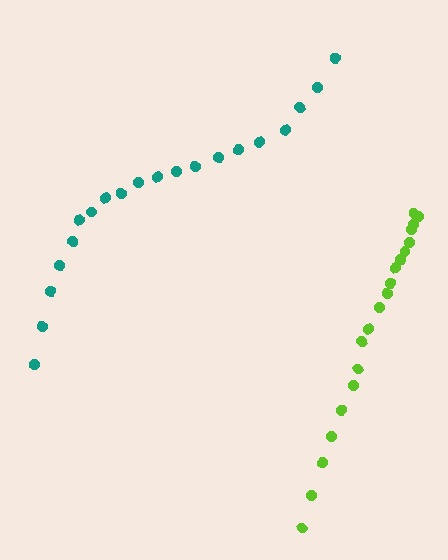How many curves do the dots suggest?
There are 2 distinct paths.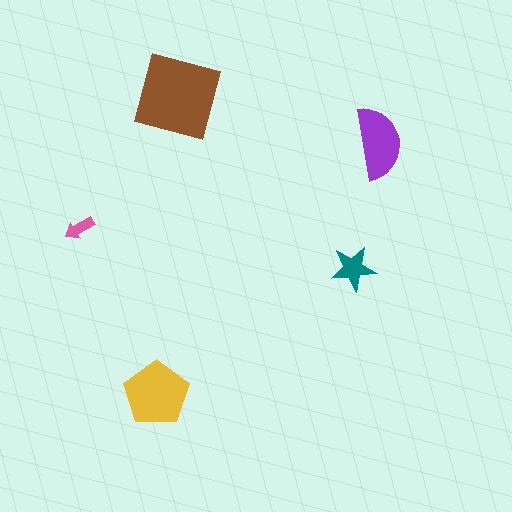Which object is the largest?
The brown square.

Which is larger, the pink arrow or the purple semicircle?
The purple semicircle.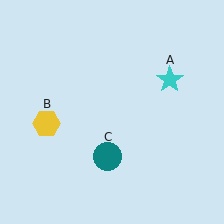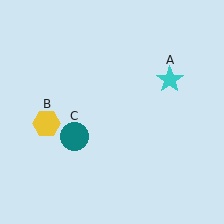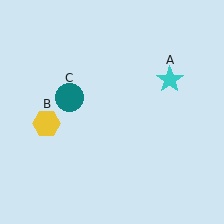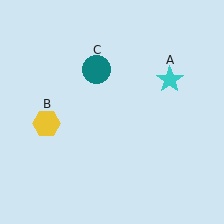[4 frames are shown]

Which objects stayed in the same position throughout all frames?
Cyan star (object A) and yellow hexagon (object B) remained stationary.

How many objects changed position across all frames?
1 object changed position: teal circle (object C).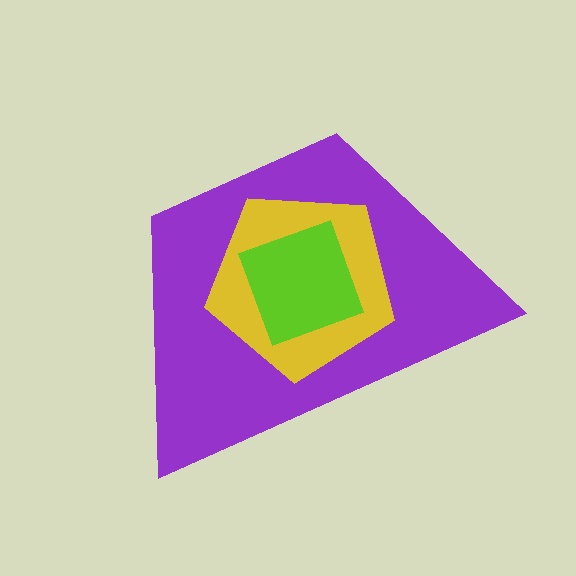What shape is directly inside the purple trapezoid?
The yellow pentagon.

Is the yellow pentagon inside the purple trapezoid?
Yes.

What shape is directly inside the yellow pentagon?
The lime square.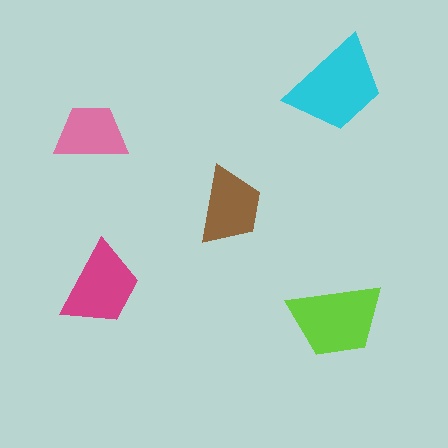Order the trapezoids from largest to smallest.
the cyan one, the lime one, the magenta one, the brown one, the pink one.